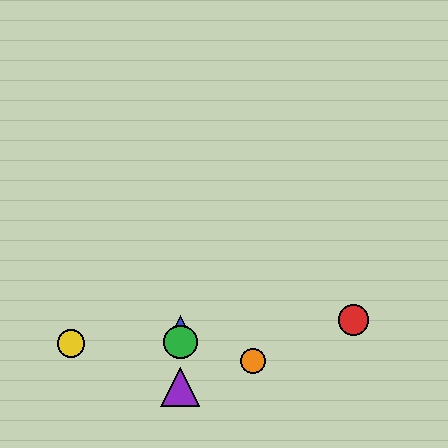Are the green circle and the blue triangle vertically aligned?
Yes, both are at x≈180.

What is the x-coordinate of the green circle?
The green circle is at x≈180.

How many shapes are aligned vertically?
3 shapes (the blue triangle, the green circle, the purple triangle) are aligned vertically.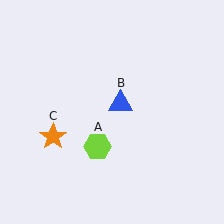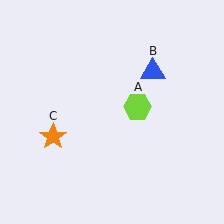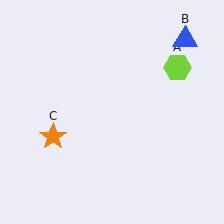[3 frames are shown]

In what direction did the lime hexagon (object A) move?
The lime hexagon (object A) moved up and to the right.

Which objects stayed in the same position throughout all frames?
Orange star (object C) remained stationary.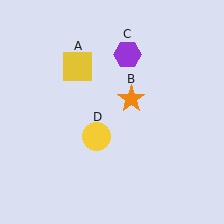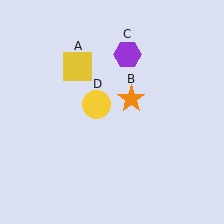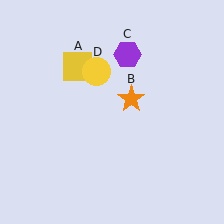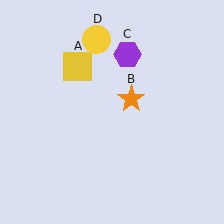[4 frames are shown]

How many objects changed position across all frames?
1 object changed position: yellow circle (object D).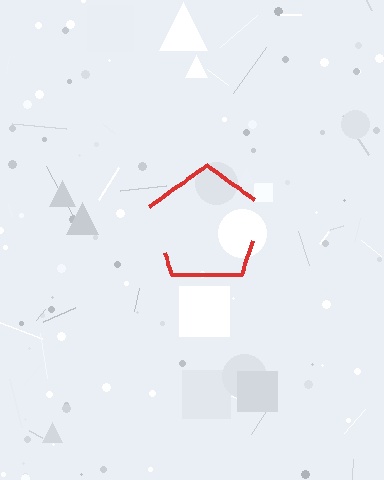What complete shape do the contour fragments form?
The contour fragments form a pentagon.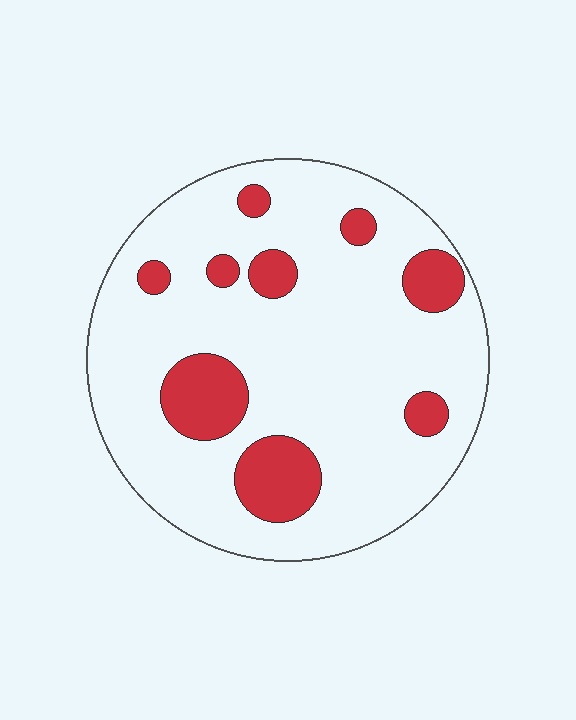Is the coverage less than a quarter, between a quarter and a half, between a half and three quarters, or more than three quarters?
Less than a quarter.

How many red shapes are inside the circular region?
9.